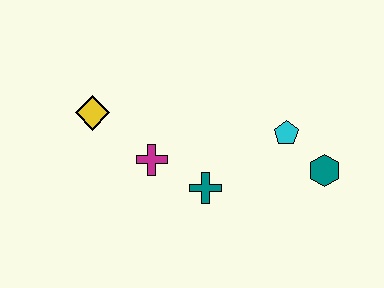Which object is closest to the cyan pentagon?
The teal hexagon is closest to the cyan pentagon.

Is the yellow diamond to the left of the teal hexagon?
Yes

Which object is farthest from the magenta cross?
The teal hexagon is farthest from the magenta cross.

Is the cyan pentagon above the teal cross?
Yes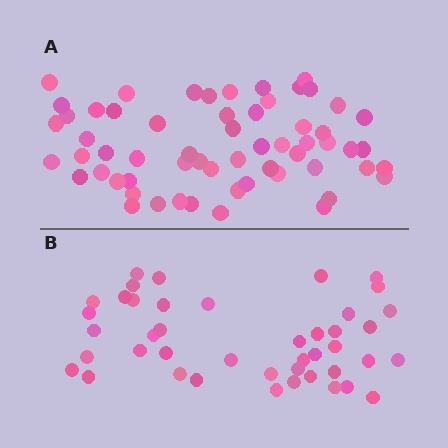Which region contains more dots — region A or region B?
Region A (the top region) has more dots.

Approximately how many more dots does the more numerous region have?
Region A has approximately 15 more dots than region B.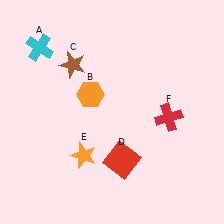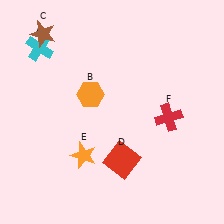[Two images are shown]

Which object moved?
The brown star (C) moved up.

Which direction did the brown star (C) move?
The brown star (C) moved up.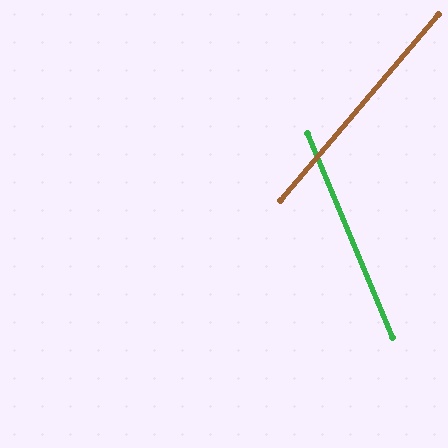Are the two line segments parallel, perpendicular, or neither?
Neither parallel nor perpendicular — they differ by about 63°.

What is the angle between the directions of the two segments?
Approximately 63 degrees.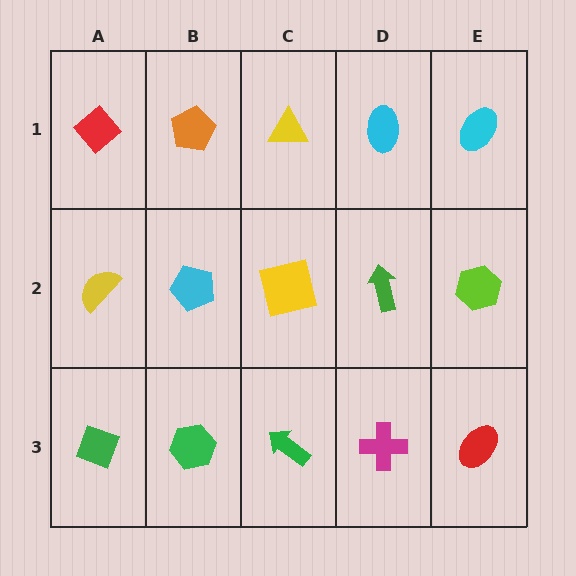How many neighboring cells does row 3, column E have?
2.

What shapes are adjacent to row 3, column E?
A lime hexagon (row 2, column E), a magenta cross (row 3, column D).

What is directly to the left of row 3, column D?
A green arrow.